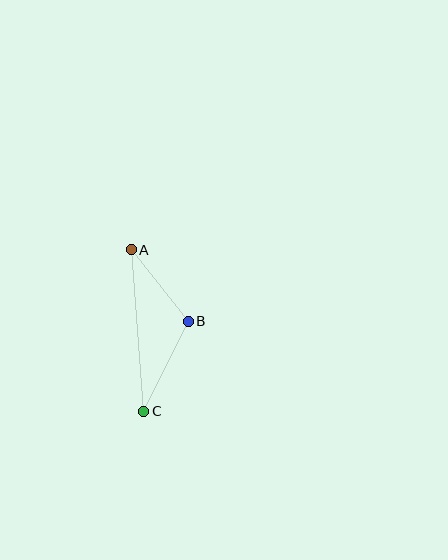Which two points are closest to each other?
Points A and B are closest to each other.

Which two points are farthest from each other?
Points A and C are farthest from each other.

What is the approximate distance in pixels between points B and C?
The distance between B and C is approximately 101 pixels.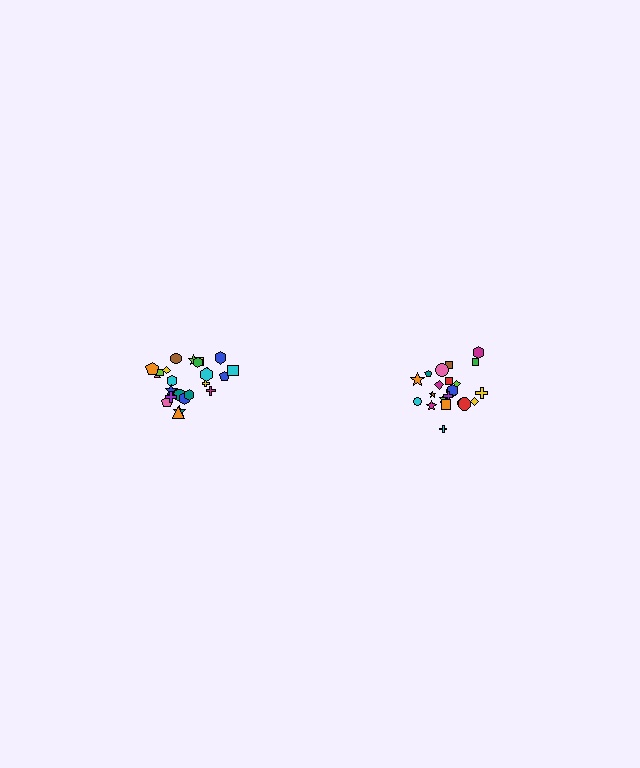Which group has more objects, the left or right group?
The left group.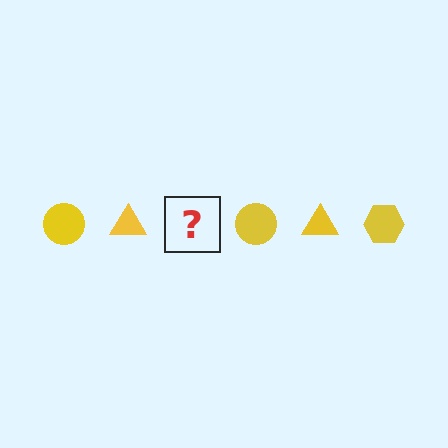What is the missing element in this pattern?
The missing element is a yellow hexagon.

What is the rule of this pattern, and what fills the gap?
The rule is that the pattern cycles through circle, triangle, hexagon shapes in yellow. The gap should be filled with a yellow hexagon.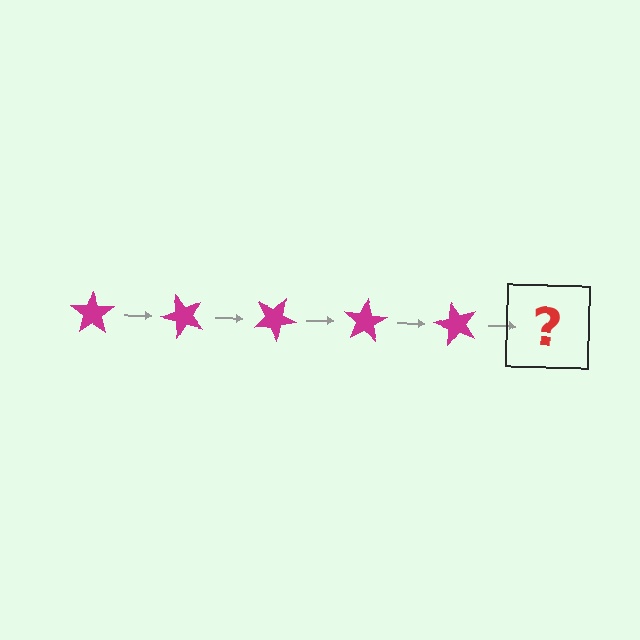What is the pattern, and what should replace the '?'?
The pattern is that the star rotates 50 degrees each step. The '?' should be a magenta star rotated 250 degrees.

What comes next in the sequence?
The next element should be a magenta star rotated 250 degrees.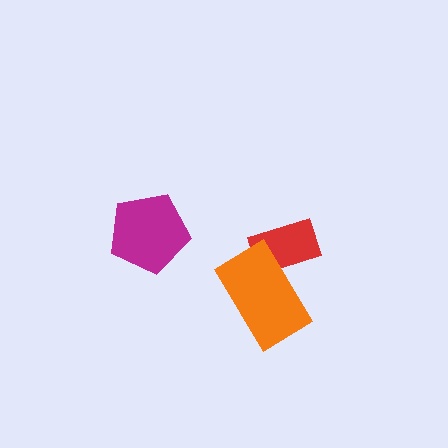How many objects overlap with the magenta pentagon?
0 objects overlap with the magenta pentagon.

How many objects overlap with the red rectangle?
1 object overlaps with the red rectangle.